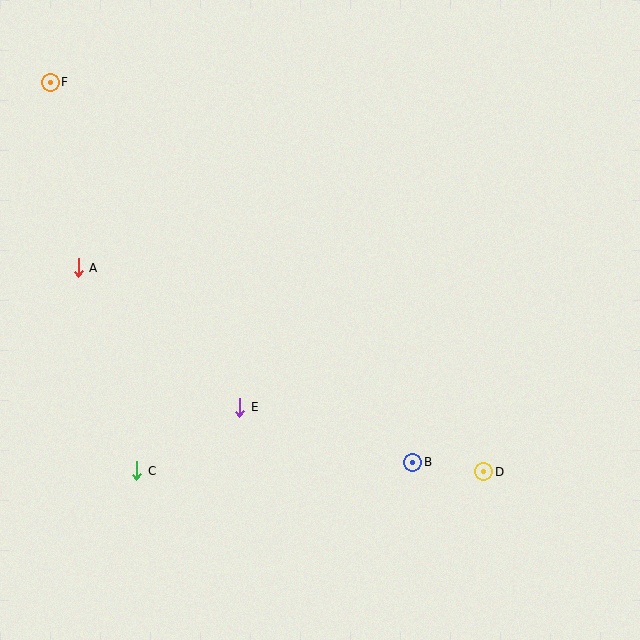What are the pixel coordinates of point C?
Point C is at (137, 471).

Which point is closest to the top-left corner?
Point F is closest to the top-left corner.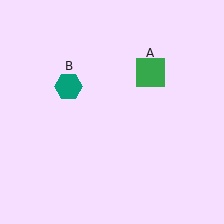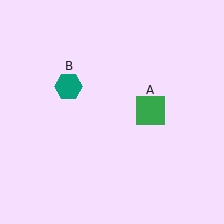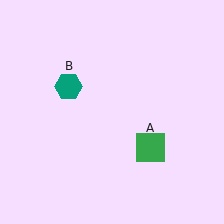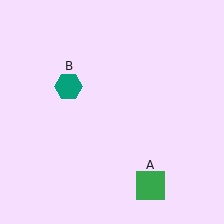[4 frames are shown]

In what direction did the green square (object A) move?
The green square (object A) moved down.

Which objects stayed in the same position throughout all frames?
Teal hexagon (object B) remained stationary.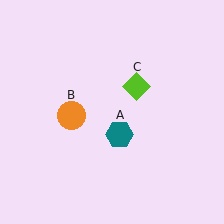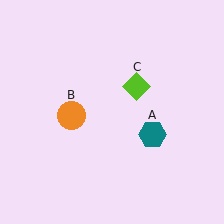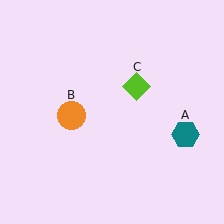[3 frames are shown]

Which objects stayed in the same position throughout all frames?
Orange circle (object B) and lime diamond (object C) remained stationary.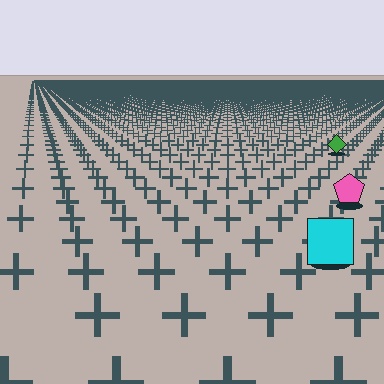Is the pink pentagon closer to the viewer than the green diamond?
Yes. The pink pentagon is closer — you can tell from the texture gradient: the ground texture is coarser near it.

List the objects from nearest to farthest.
From nearest to farthest: the cyan square, the pink pentagon, the green diamond.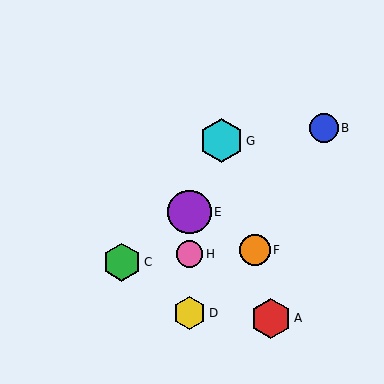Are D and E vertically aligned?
Yes, both are at x≈190.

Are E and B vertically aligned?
No, E is at x≈190 and B is at x≈324.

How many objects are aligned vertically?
3 objects (D, E, H) are aligned vertically.